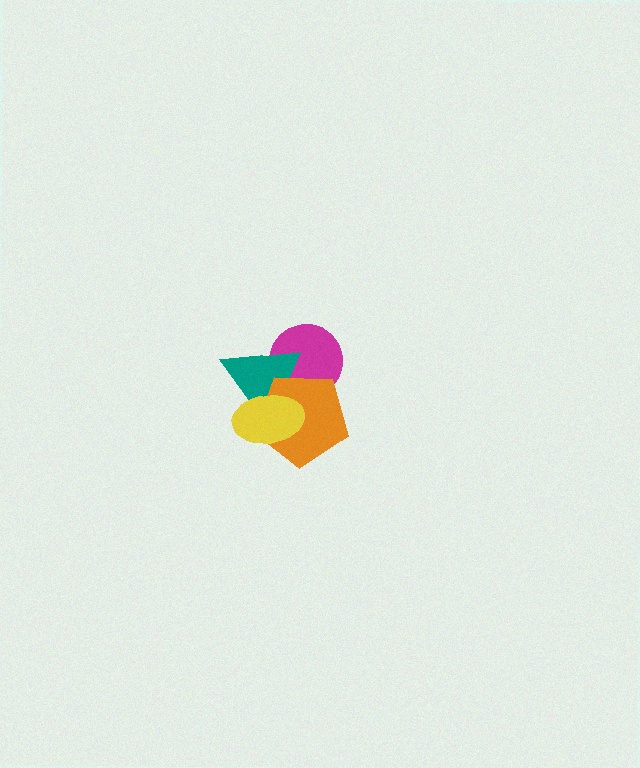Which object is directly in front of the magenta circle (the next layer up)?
The teal triangle is directly in front of the magenta circle.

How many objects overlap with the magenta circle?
2 objects overlap with the magenta circle.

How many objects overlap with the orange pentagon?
3 objects overlap with the orange pentagon.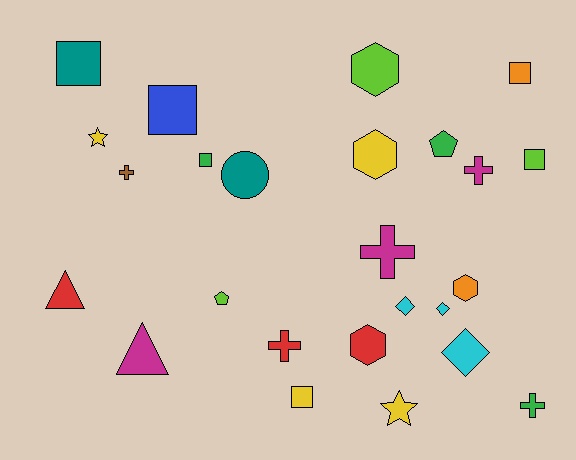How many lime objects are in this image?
There are 3 lime objects.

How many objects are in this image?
There are 25 objects.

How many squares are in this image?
There are 6 squares.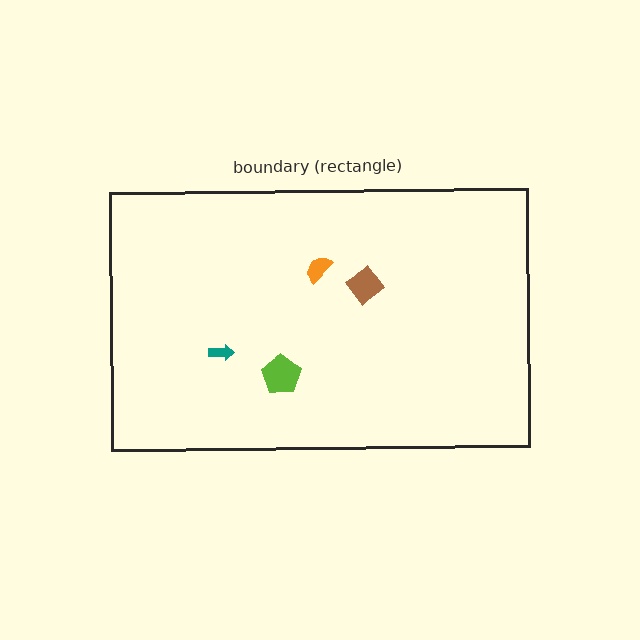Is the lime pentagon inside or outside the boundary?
Inside.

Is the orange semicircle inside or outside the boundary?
Inside.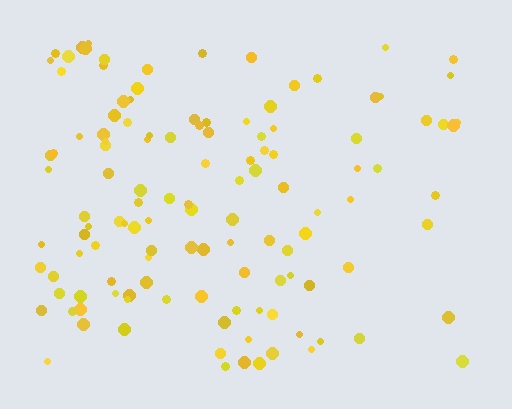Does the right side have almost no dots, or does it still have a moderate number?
Still a moderate number, just noticeably fewer than the left.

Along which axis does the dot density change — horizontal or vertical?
Horizontal.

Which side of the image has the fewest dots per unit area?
The right.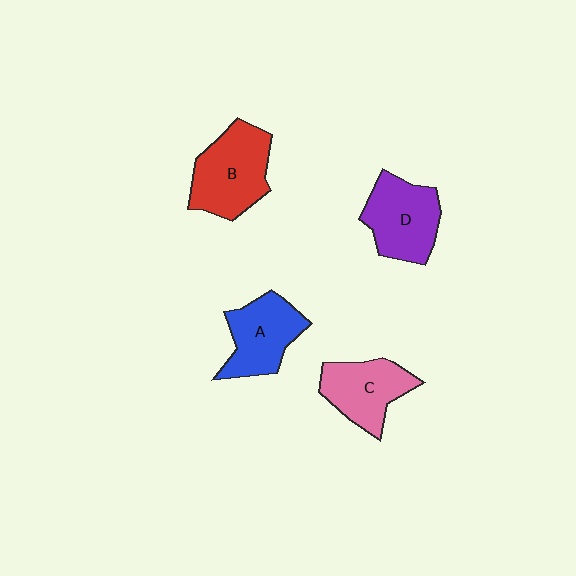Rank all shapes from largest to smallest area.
From largest to smallest: B (red), D (purple), A (blue), C (pink).